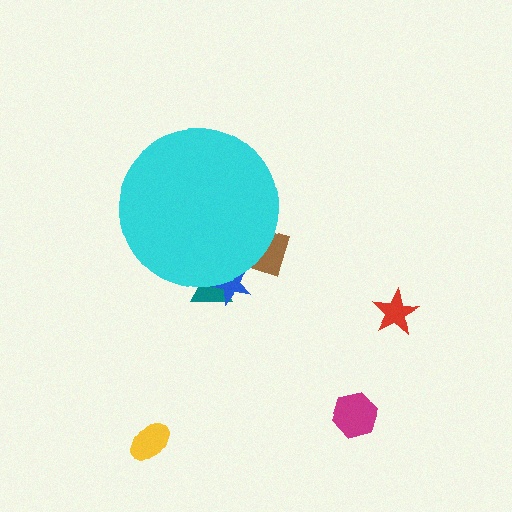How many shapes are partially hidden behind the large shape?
3 shapes are partially hidden.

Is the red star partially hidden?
No, the red star is fully visible.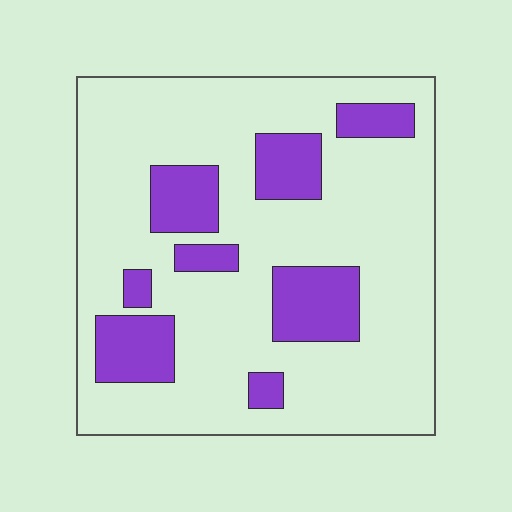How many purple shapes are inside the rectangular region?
8.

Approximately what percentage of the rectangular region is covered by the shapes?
Approximately 20%.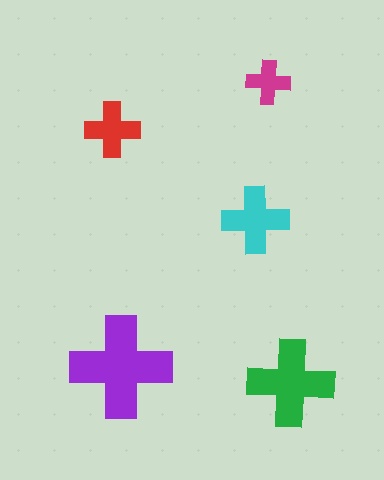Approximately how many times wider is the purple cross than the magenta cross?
About 2.5 times wider.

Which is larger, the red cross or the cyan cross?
The cyan one.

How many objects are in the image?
There are 5 objects in the image.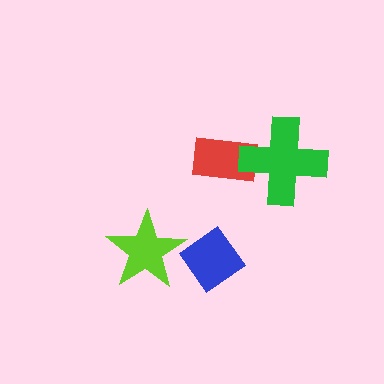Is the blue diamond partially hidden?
Yes, it is partially covered by another shape.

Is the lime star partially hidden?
No, no other shape covers it.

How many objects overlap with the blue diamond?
1 object overlaps with the blue diamond.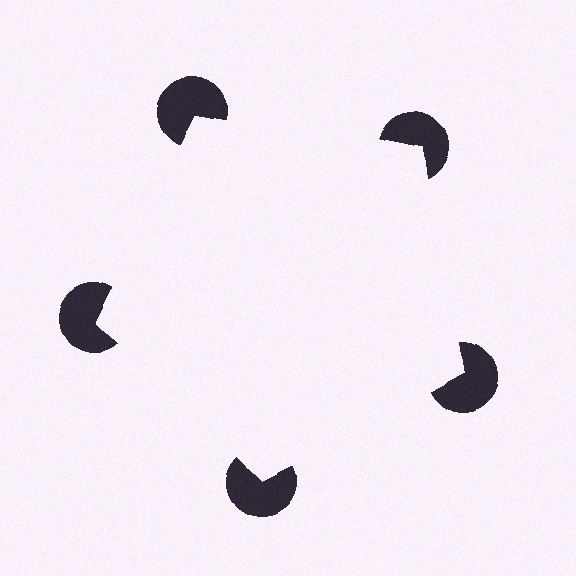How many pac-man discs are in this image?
There are 5 — one at each vertex of the illusory pentagon.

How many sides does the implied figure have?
5 sides.